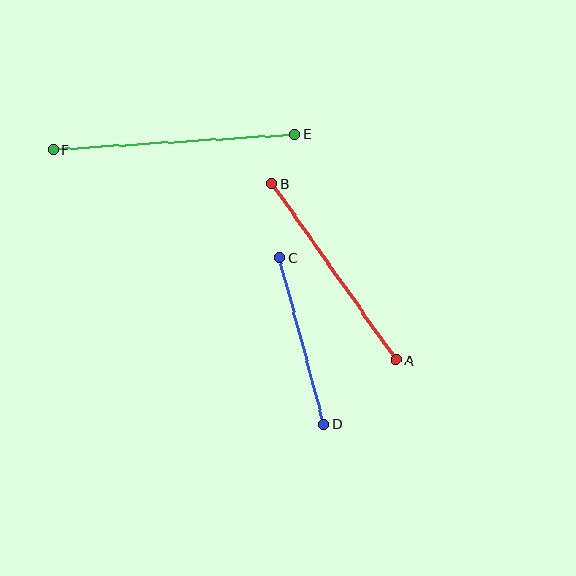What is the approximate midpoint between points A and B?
The midpoint is at approximately (334, 272) pixels.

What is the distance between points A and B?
The distance is approximately 216 pixels.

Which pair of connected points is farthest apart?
Points E and F are farthest apart.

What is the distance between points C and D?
The distance is approximately 172 pixels.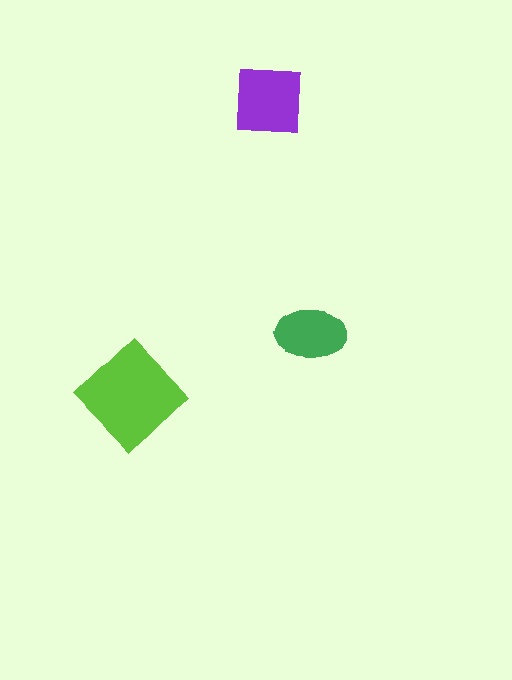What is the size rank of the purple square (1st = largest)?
2nd.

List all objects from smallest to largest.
The green ellipse, the purple square, the lime diamond.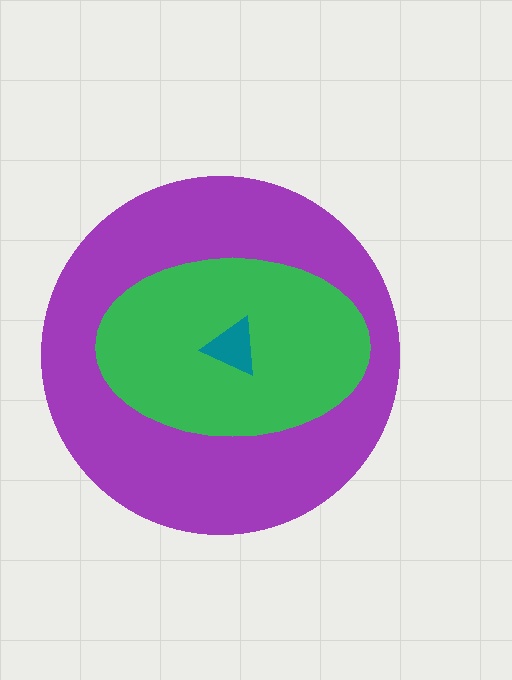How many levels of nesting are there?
3.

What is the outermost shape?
The purple circle.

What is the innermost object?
The teal triangle.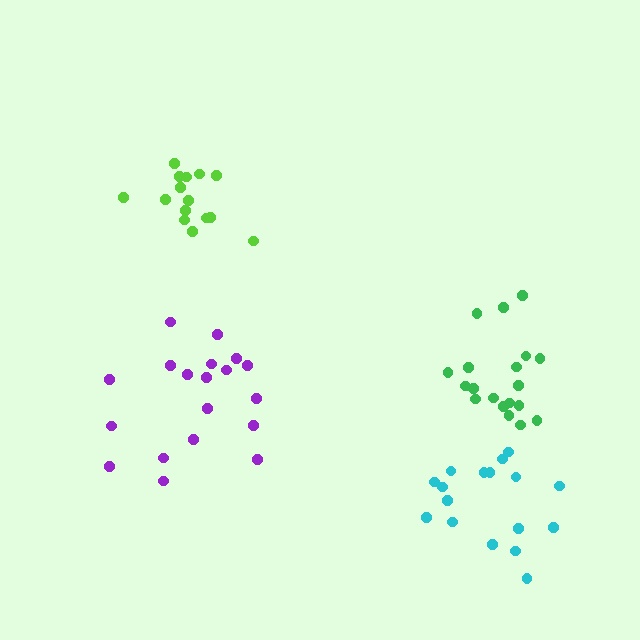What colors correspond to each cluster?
The clusters are colored: lime, purple, cyan, green.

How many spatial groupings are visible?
There are 4 spatial groupings.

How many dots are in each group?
Group 1: 15 dots, Group 2: 19 dots, Group 3: 17 dots, Group 4: 19 dots (70 total).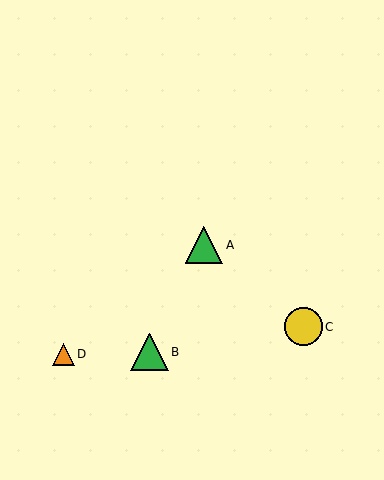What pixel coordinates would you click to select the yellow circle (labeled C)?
Click at (304, 327) to select the yellow circle C.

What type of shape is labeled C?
Shape C is a yellow circle.